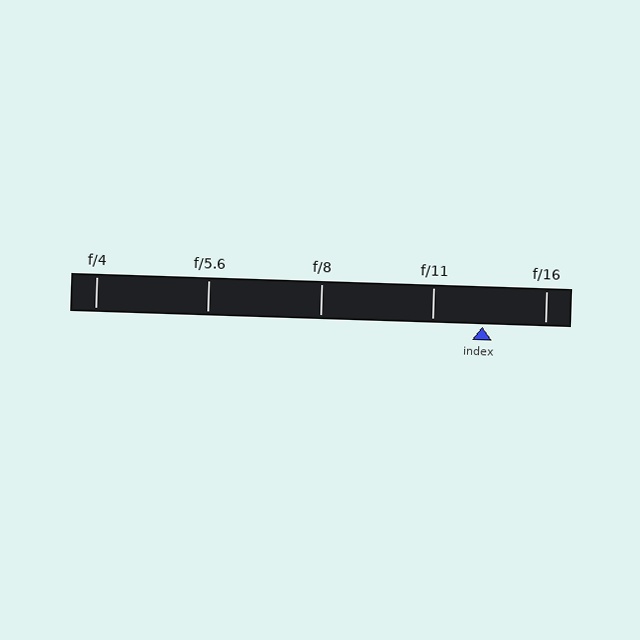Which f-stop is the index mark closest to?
The index mark is closest to f/11.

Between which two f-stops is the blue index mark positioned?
The index mark is between f/11 and f/16.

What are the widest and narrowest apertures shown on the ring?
The widest aperture shown is f/4 and the narrowest is f/16.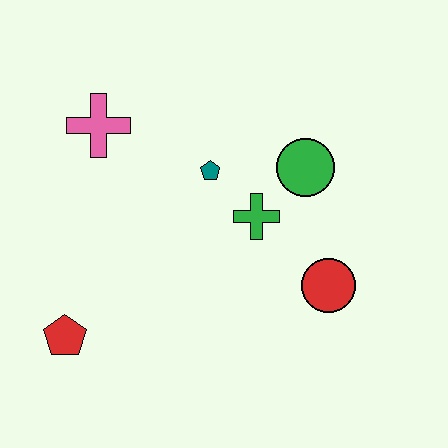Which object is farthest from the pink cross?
The red circle is farthest from the pink cross.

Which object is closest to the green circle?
The green cross is closest to the green circle.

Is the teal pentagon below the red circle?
No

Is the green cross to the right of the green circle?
No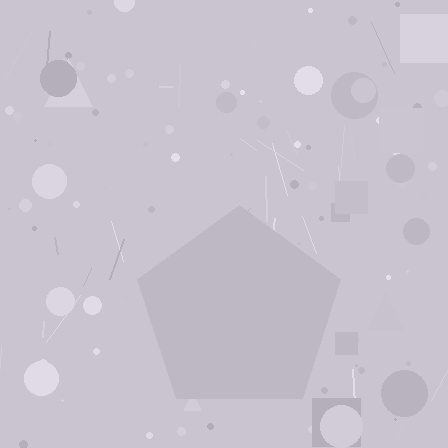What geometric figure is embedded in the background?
A pentagon is embedded in the background.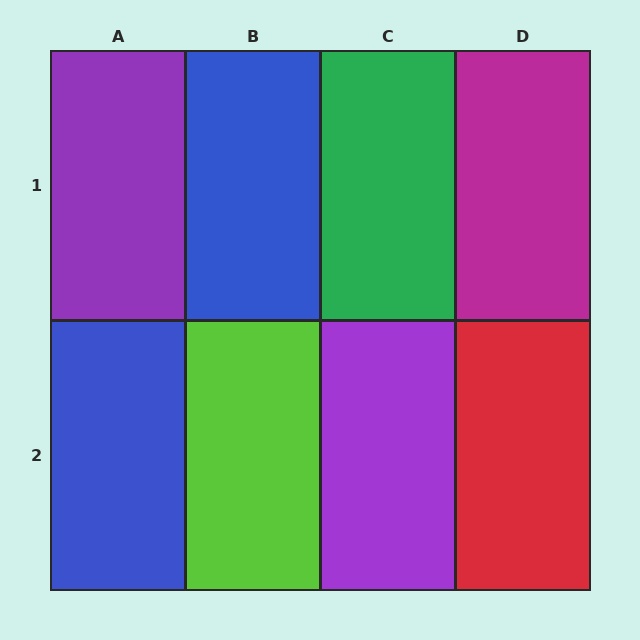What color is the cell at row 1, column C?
Green.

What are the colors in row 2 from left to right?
Blue, lime, purple, red.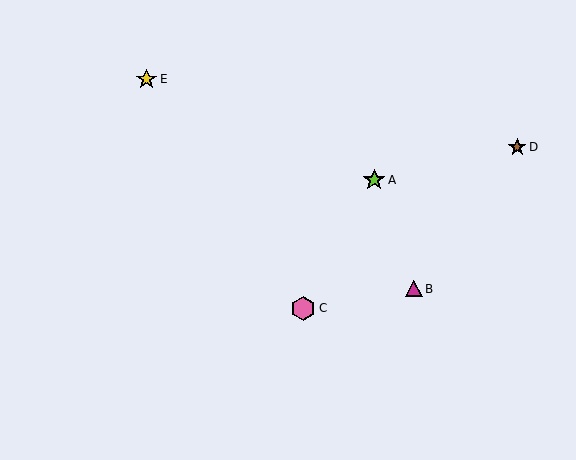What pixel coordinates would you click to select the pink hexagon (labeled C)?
Click at (303, 308) to select the pink hexagon C.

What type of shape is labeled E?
Shape E is a yellow star.